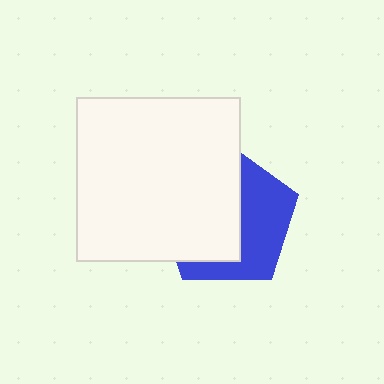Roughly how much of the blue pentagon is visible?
A small part of it is visible (roughly 44%).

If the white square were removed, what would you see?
You would see the complete blue pentagon.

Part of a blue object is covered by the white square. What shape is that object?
It is a pentagon.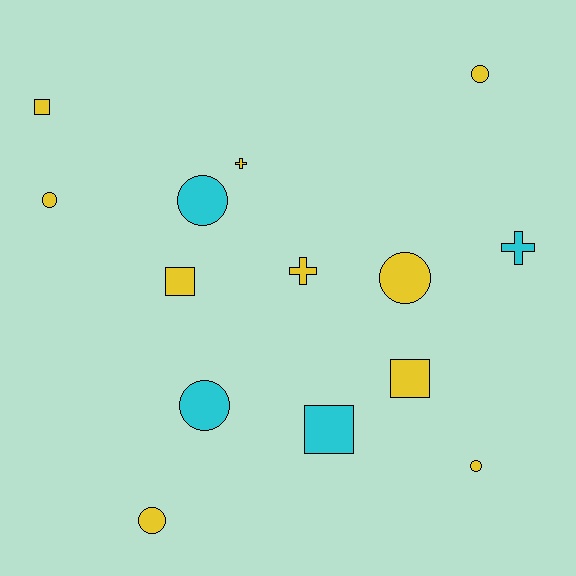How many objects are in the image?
There are 14 objects.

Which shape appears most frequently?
Circle, with 7 objects.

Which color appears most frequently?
Yellow, with 10 objects.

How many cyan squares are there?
There is 1 cyan square.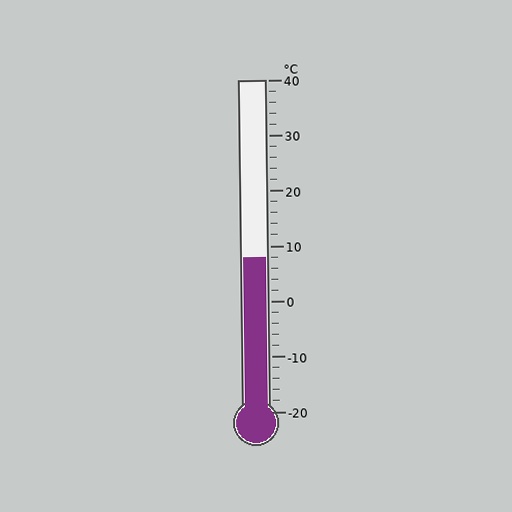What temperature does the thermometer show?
The thermometer shows approximately 8°C.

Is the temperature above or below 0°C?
The temperature is above 0°C.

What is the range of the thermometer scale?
The thermometer scale ranges from -20°C to 40°C.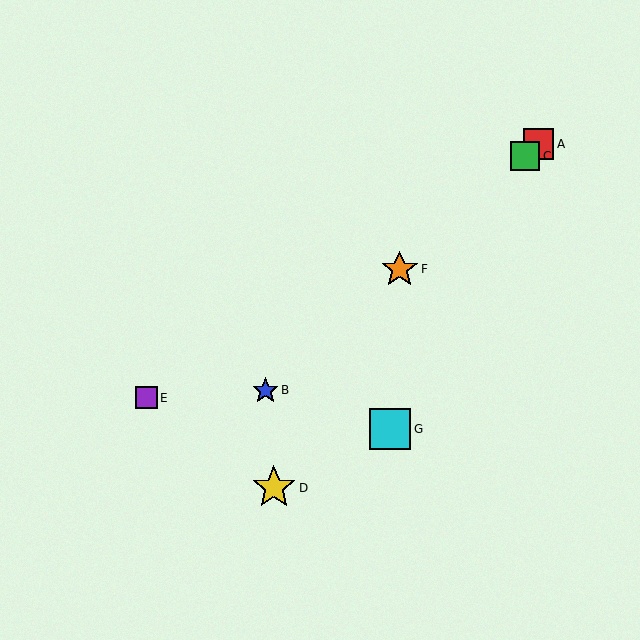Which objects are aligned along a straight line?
Objects A, B, C, F are aligned along a straight line.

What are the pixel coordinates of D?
Object D is at (274, 488).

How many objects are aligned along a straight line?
4 objects (A, B, C, F) are aligned along a straight line.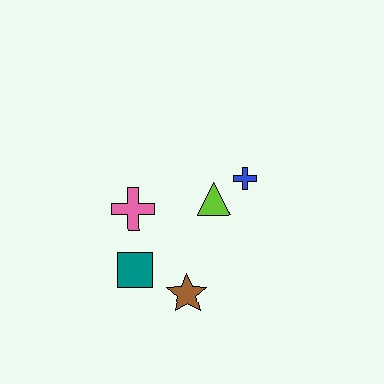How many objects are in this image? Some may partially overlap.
There are 5 objects.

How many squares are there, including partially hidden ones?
There is 1 square.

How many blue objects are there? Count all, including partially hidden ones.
There is 1 blue object.